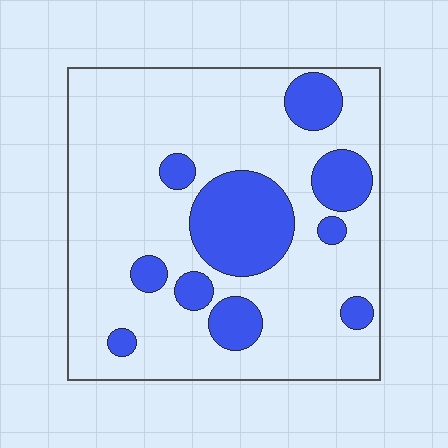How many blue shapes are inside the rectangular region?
10.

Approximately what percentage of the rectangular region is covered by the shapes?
Approximately 25%.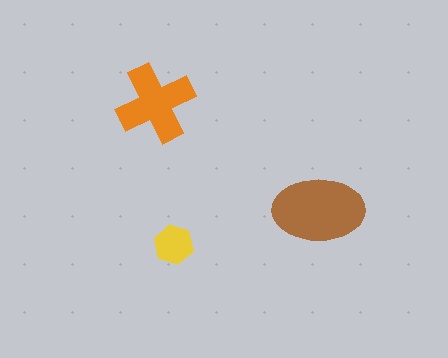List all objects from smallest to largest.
The yellow hexagon, the orange cross, the brown ellipse.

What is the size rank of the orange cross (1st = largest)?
2nd.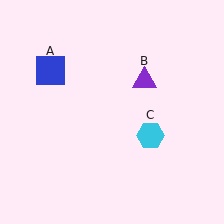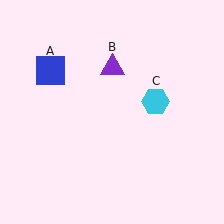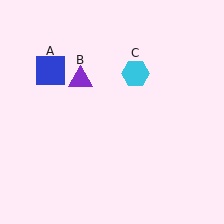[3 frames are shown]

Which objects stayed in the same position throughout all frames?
Blue square (object A) remained stationary.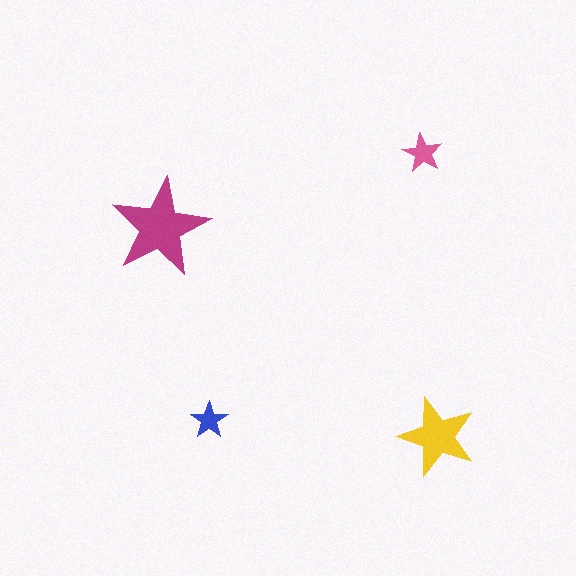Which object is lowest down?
The yellow star is bottommost.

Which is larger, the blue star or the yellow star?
The yellow one.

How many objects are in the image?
There are 4 objects in the image.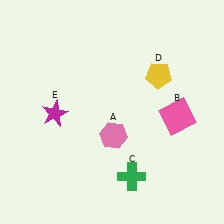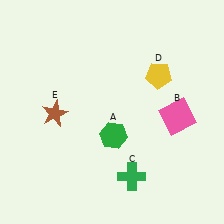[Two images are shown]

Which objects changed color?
A changed from pink to green. E changed from magenta to brown.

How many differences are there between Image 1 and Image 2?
There are 2 differences between the two images.